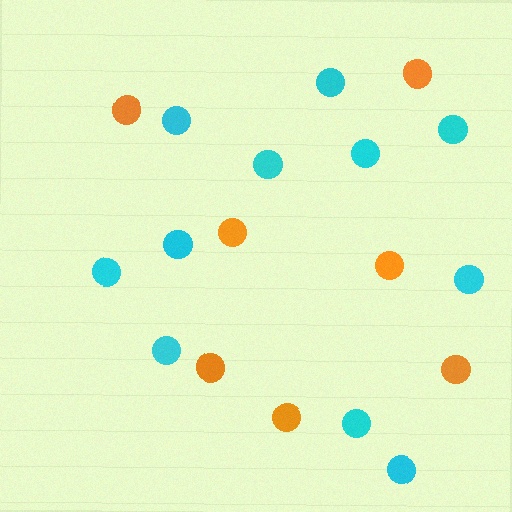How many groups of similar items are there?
There are 2 groups: one group of cyan circles (11) and one group of orange circles (7).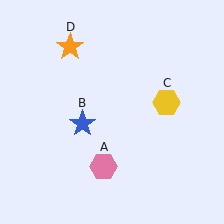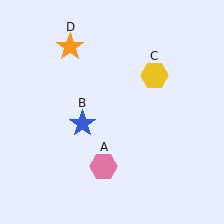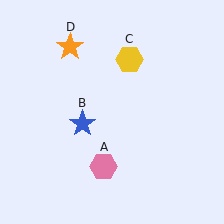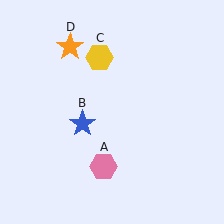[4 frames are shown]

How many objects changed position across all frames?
1 object changed position: yellow hexagon (object C).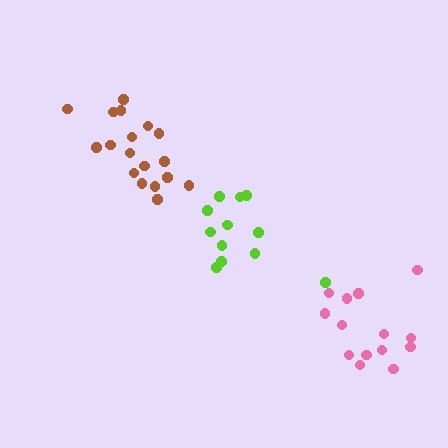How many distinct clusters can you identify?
There are 3 distinct clusters.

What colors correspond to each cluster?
The clusters are colored: brown, lime, pink.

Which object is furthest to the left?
The brown cluster is leftmost.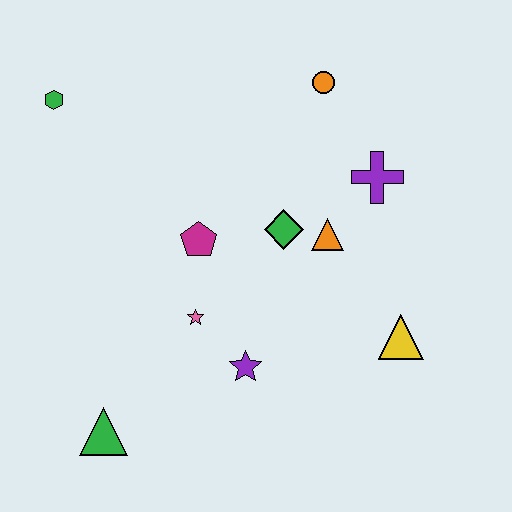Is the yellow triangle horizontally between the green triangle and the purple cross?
No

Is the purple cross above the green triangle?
Yes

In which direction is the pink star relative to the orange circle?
The pink star is below the orange circle.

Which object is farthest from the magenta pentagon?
The yellow triangle is farthest from the magenta pentagon.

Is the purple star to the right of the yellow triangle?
No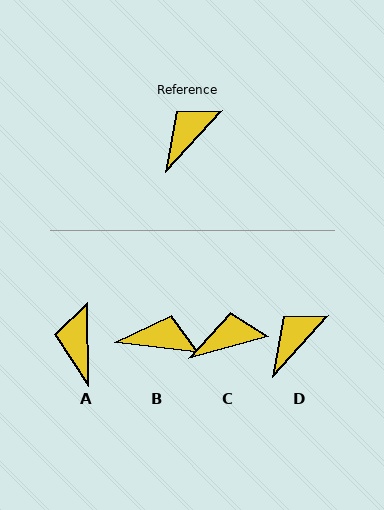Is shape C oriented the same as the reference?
No, it is off by about 32 degrees.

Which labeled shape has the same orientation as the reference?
D.